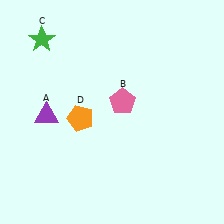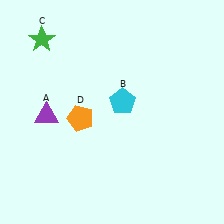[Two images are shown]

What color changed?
The pentagon (B) changed from pink in Image 1 to cyan in Image 2.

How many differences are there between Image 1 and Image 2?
There is 1 difference between the two images.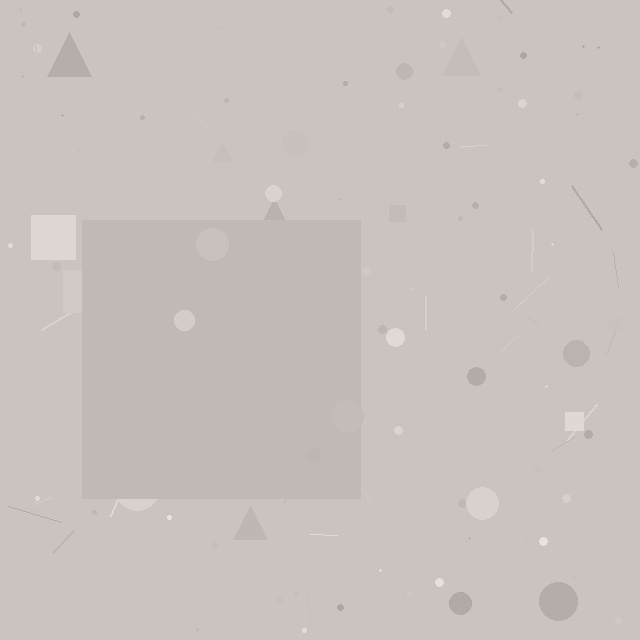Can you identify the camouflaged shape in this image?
The camouflaged shape is a square.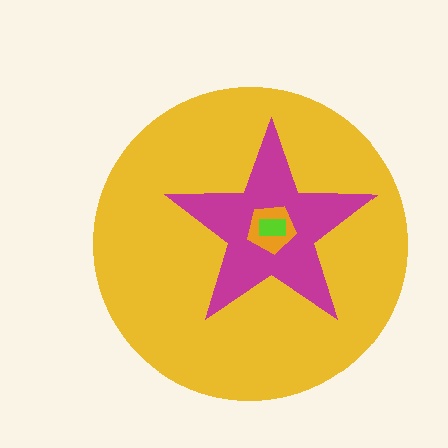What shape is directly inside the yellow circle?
The magenta star.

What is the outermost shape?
The yellow circle.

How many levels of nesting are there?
4.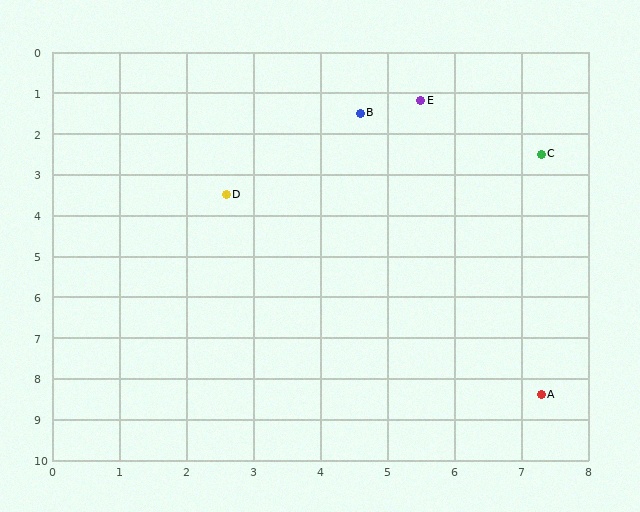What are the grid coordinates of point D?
Point D is at approximately (2.6, 3.5).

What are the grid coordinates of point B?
Point B is at approximately (4.6, 1.5).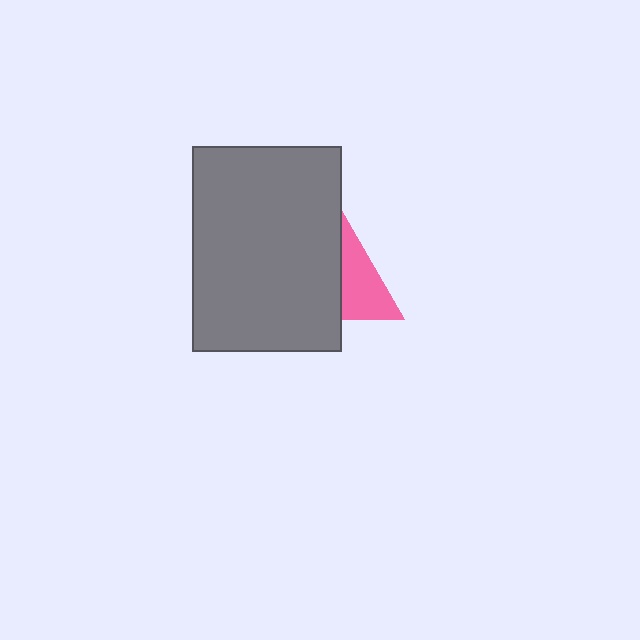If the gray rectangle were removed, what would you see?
You would see the complete pink triangle.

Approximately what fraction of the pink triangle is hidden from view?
Roughly 55% of the pink triangle is hidden behind the gray rectangle.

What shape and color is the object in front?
The object in front is a gray rectangle.